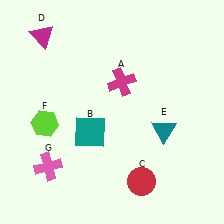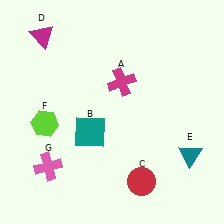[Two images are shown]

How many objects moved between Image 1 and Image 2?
1 object moved between the two images.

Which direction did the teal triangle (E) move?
The teal triangle (E) moved right.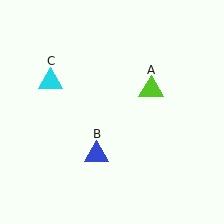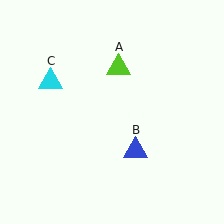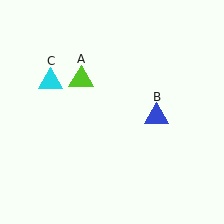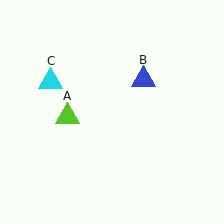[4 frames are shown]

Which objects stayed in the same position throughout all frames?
Cyan triangle (object C) remained stationary.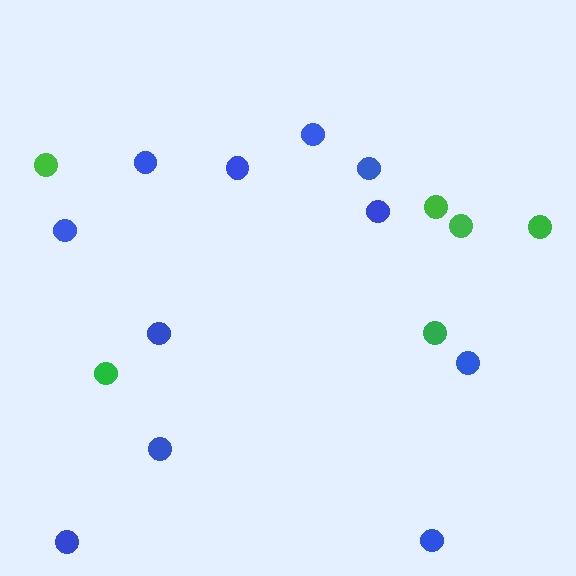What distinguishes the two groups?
There are 2 groups: one group of blue circles (11) and one group of green circles (6).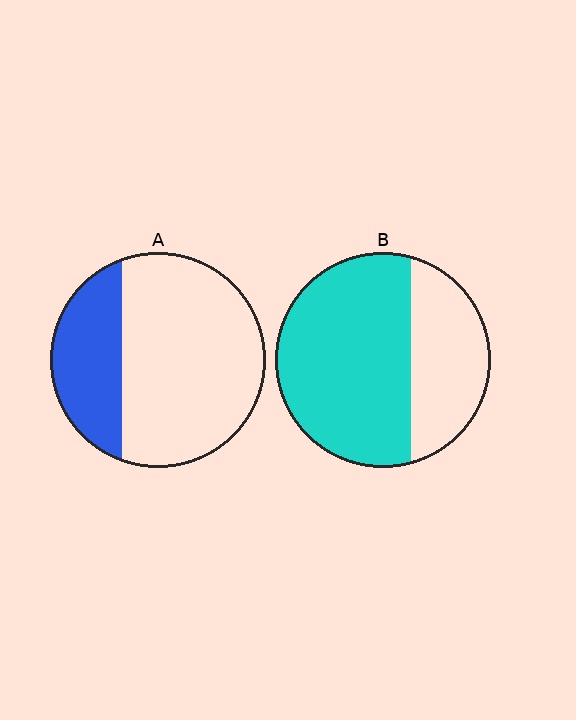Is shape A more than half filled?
No.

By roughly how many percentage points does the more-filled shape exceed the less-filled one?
By roughly 35 percentage points (B over A).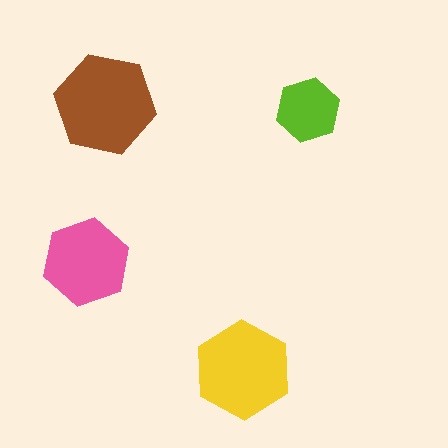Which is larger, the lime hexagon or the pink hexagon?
The pink one.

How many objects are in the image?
There are 4 objects in the image.